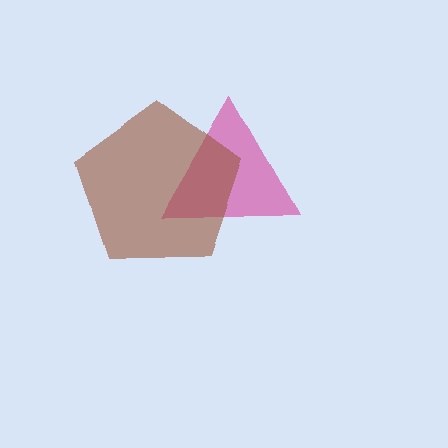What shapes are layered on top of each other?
The layered shapes are: a magenta triangle, a brown pentagon.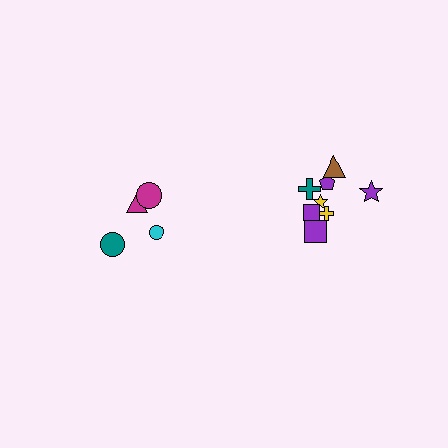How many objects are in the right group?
There are 8 objects.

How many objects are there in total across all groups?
There are 12 objects.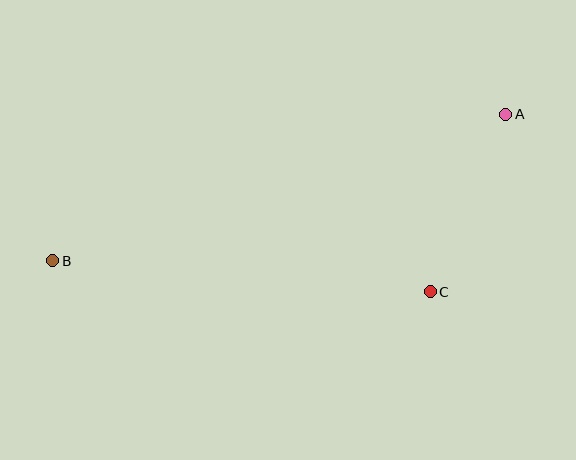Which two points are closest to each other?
Points A and C are closest to each other.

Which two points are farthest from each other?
Points A and B are farthest from each other.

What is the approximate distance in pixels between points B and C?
The distance between B and C is approximately 379 pixels.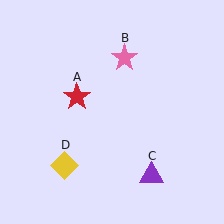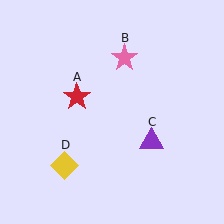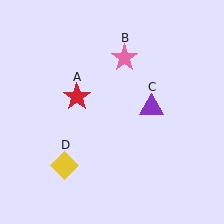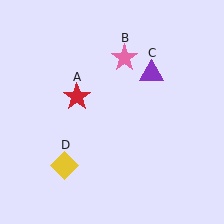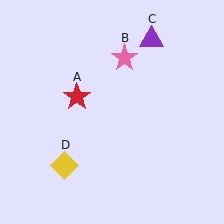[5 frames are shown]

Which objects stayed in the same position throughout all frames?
Red star (object A) and pink star (object B) and yellow diamond (object D) remained stationary.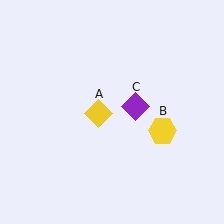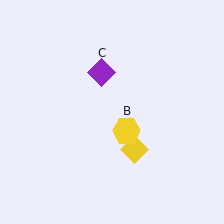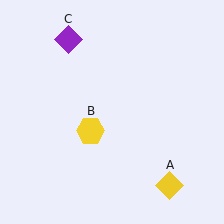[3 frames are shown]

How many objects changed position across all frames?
3 objects changed position: yellow diamond (object A), yellow hexagon (object B), purple diamond (object C).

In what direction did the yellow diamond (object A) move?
The yellow diamond (object A) moved down and to the right.